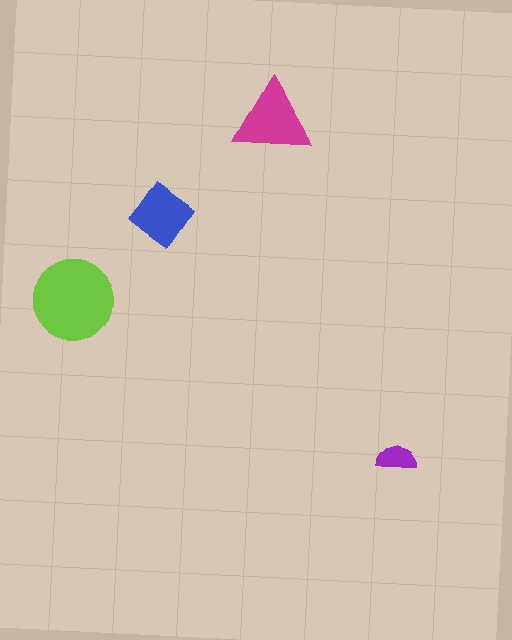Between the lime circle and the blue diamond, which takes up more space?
The lime circle.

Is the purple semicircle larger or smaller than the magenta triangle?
Smaller.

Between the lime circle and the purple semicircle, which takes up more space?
The lime circle.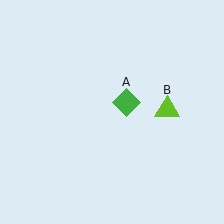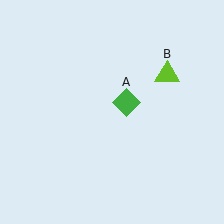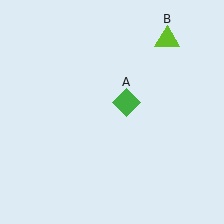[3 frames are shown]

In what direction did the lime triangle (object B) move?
The lime triangle (object B) moved up.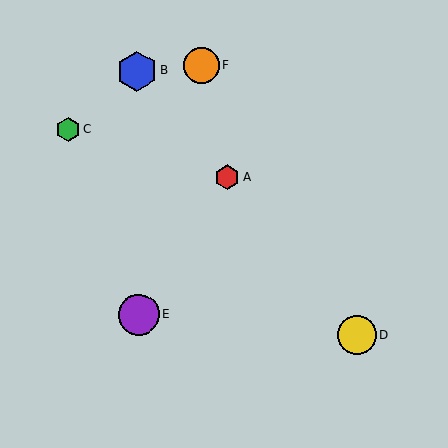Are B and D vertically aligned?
No, B is at x≈137 and D is at x≈356.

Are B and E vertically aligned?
Yes, both are at x≈137.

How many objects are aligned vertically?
2 objects (B, E) are aligned vertically.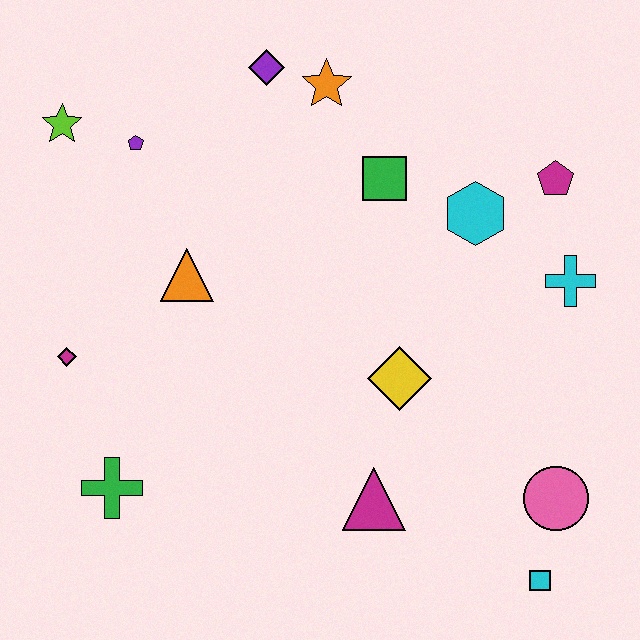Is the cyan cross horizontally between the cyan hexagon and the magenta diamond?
No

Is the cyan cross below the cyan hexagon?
Yes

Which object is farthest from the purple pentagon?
The cyan square is farthest from the purple pentagon.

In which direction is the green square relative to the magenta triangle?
The green square is above the magenta triangle.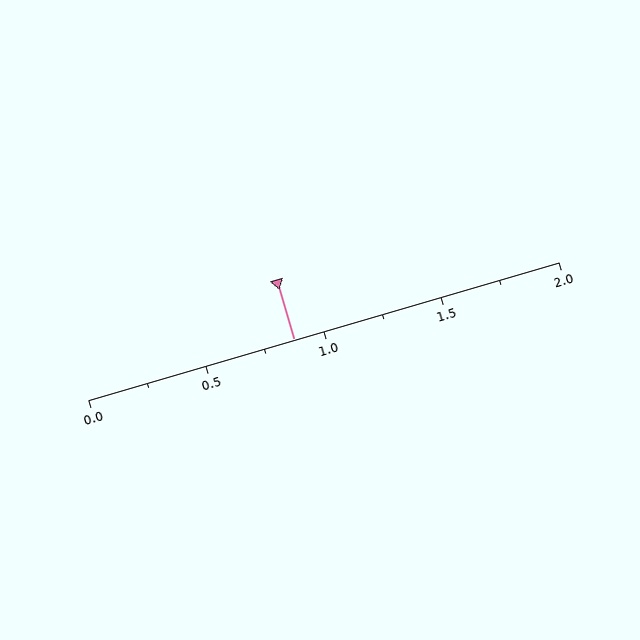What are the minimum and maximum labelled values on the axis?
The axis runs from 0.0 to 2.0.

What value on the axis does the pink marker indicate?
The marker indicates approximately 0.88.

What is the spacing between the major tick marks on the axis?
The major ticks are spaced 0.5 apart.